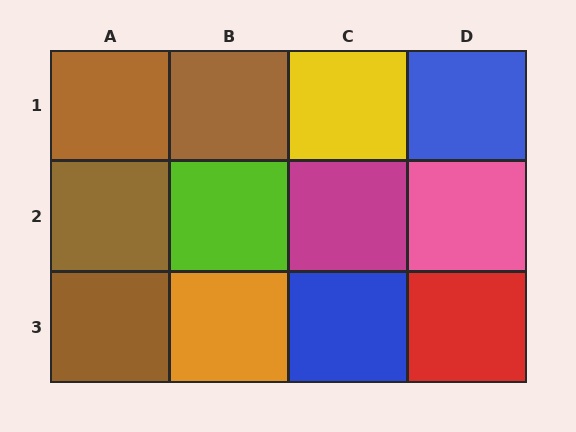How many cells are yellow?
1 cell is yellow.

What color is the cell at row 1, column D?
Blue.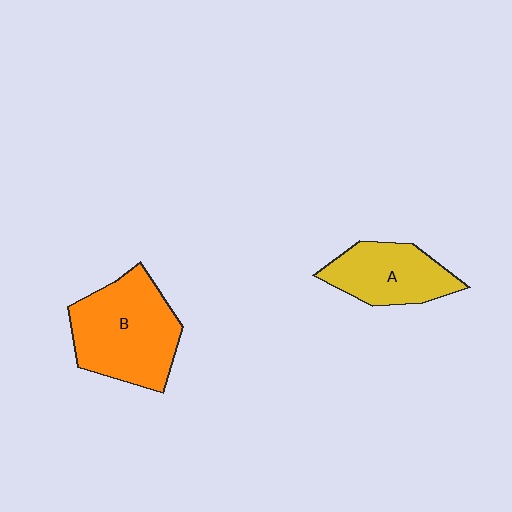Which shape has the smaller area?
Shape A (yellow).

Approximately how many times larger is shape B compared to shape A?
Approximately 1.5 times.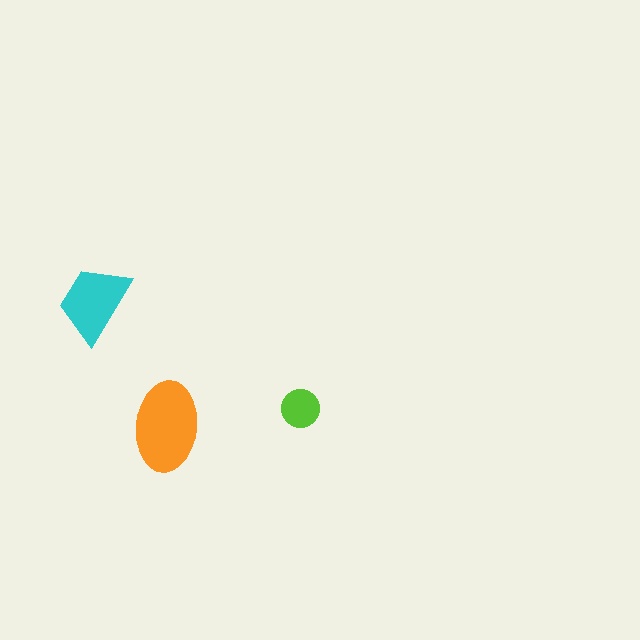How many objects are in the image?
There are 3 objects in the image.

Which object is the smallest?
The lime circle.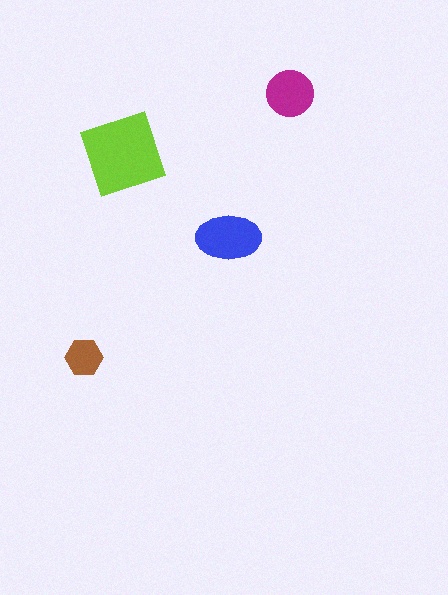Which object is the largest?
The lime square.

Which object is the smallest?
The brown hexagon.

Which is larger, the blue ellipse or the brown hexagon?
The blue ellipse.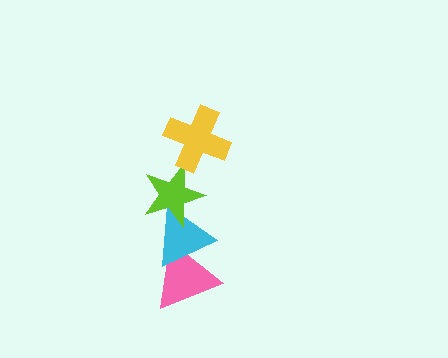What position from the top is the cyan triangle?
The cyan triangle is 3rd from the top.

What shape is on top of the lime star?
The yellow cross is on top of the lime star.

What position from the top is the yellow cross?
The yellow cross is 1st from the top.